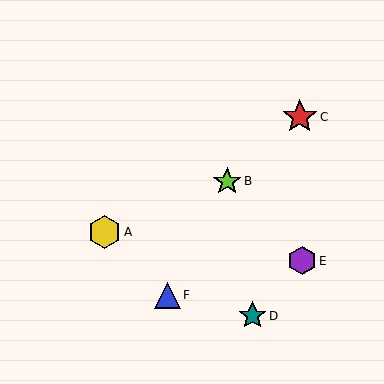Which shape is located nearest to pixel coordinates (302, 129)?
The red star (labeled C) at (300, 117) is nearest to that location.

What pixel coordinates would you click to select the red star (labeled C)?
Click at (300, 117) to select the red star C.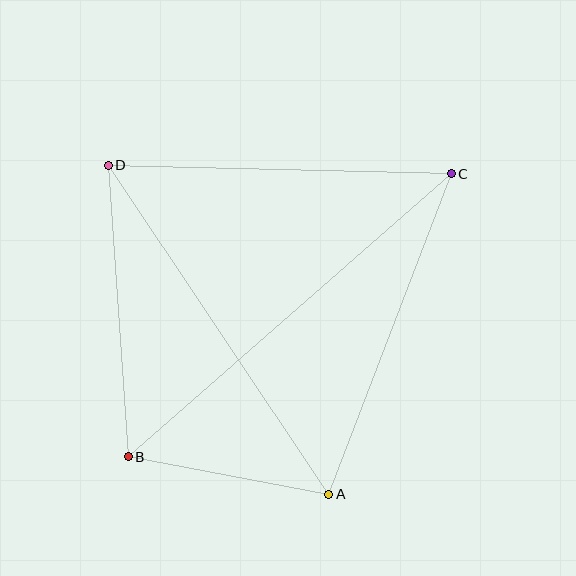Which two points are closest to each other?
Points A and B are closest to each other.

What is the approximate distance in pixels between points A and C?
The distance between A and C is approximately 343 pixels.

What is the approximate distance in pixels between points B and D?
The distance between B and D is approximately 292 pixels.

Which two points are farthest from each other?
Points B and C are farthest from each other.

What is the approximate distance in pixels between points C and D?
The distance between C and D is approximately 343 pixels.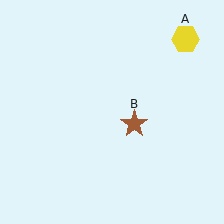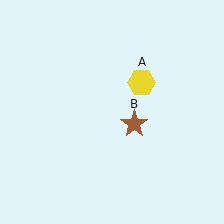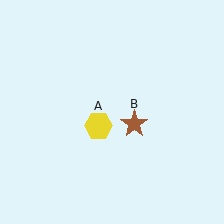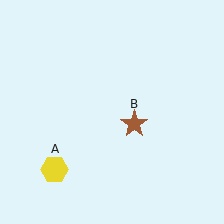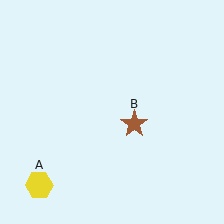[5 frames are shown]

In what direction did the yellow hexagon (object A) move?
The yellow hexagon (object A) moved down and to the left.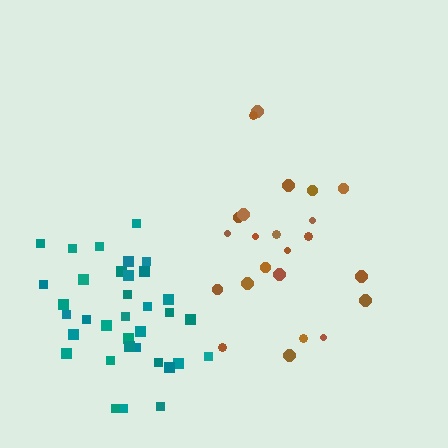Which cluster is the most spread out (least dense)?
Brown.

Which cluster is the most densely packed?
Teal.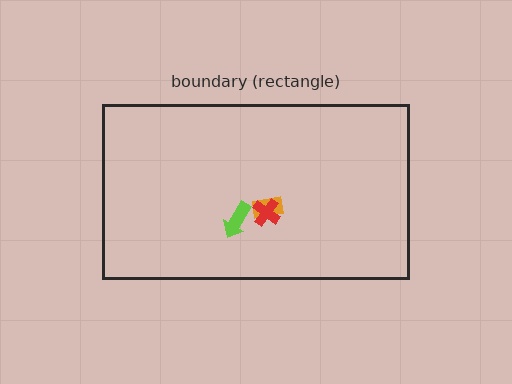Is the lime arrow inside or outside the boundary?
Inside.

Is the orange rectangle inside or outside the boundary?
Inside.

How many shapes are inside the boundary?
3 inside, 0 outside.